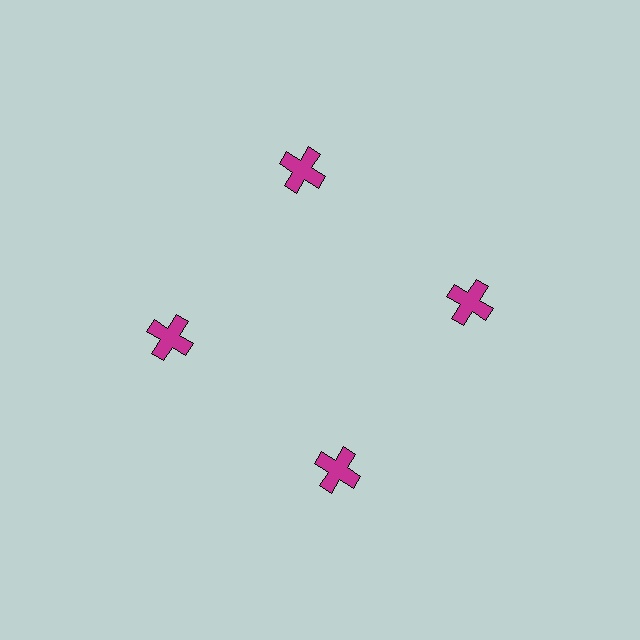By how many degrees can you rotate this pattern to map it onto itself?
The pattern maps onto itself every 90 degrees of rotation.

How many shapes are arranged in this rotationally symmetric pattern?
There are 4 shapes, arranged in 4 groups of 1.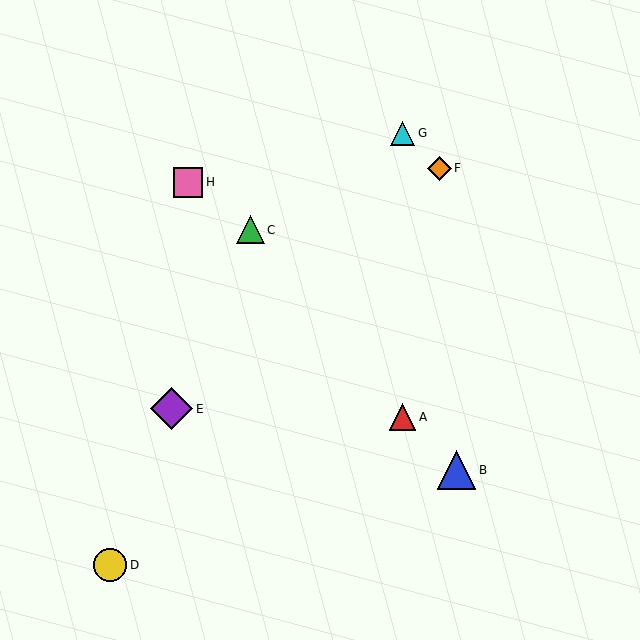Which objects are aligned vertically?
Objects A, G are aligned vertically.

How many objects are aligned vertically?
2 objects (A, G) are aligned vertically.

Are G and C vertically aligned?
No, G is at x≈402 and C is at x≈251.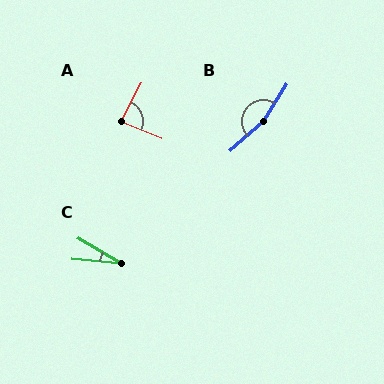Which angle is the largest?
B, at approximately 164 degrees.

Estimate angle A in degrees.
Approximately 84 degrees.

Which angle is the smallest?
C, at approximately 25 degrees.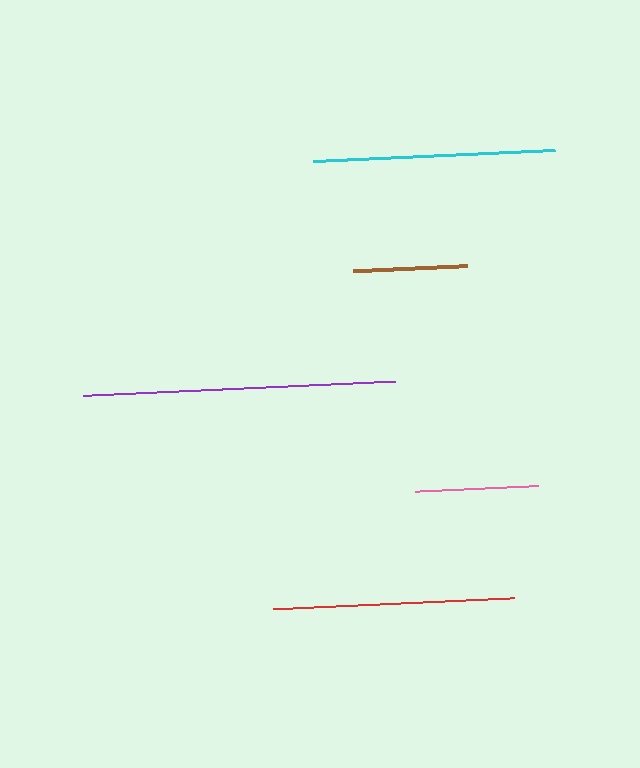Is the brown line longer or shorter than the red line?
The red line is longer than the brown line.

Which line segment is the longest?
The purple line is the longest at approximately 313 pixels.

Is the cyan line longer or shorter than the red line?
The cyan line is longer than the red line.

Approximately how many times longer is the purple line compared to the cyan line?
The purple line is approximately 1.3 times the length of the cyan line.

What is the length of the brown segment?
The brown segment is approximately 114 pixels long.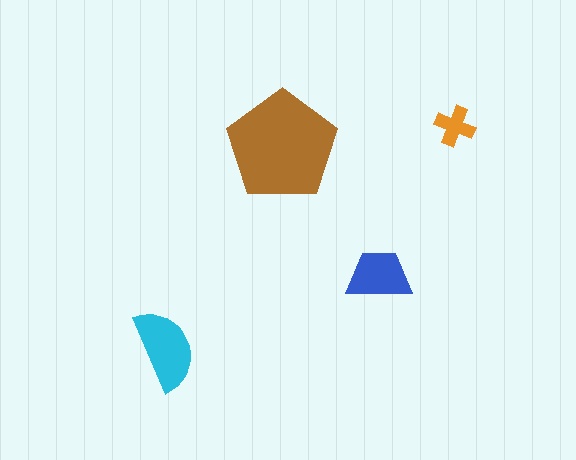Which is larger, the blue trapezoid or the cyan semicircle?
The cyan semicircle.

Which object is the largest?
The brown pentagon.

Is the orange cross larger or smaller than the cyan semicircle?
Smaller.